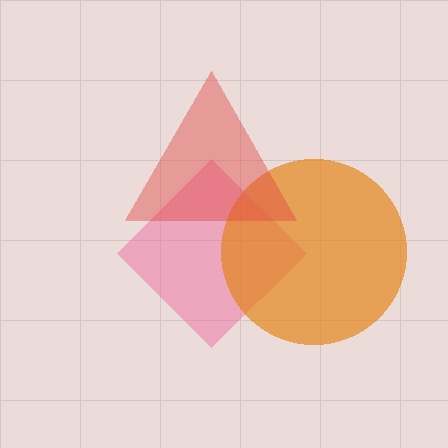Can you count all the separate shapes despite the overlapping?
Yes, there are 3 separate shapes.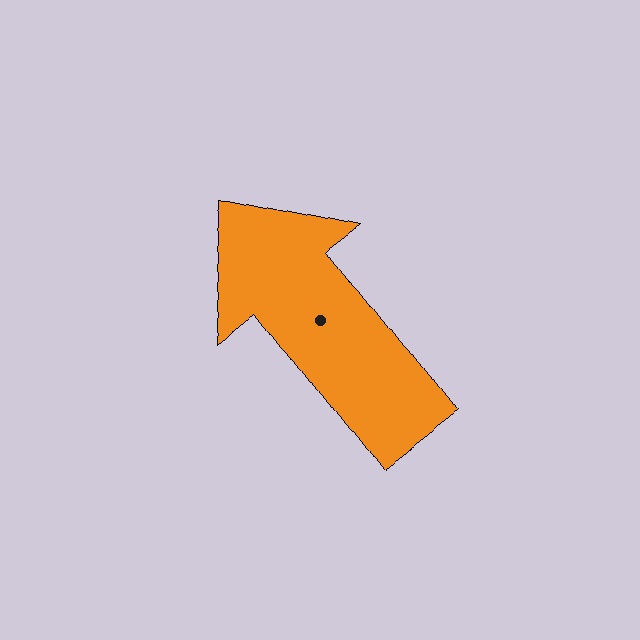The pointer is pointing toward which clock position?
Roughly 11 o'clock.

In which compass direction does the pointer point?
Northwest.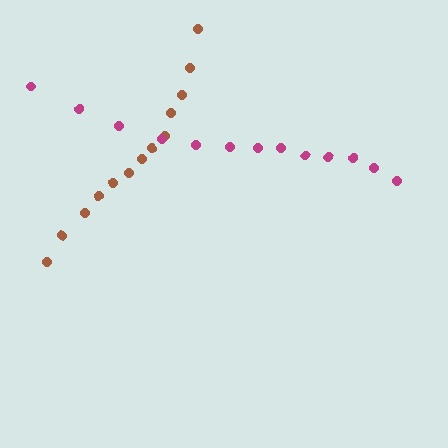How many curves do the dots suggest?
There are 2 distinct paths.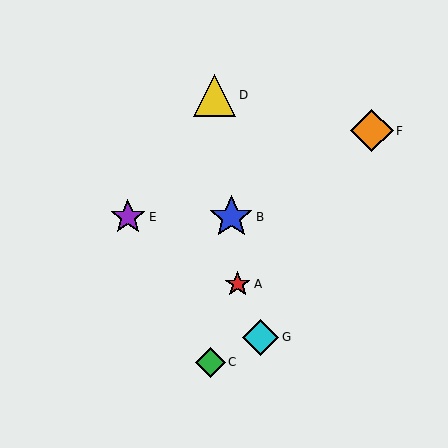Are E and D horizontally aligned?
No, E is at y≈217 and D is at y≈95.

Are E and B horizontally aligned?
Yes, both are at y≈217.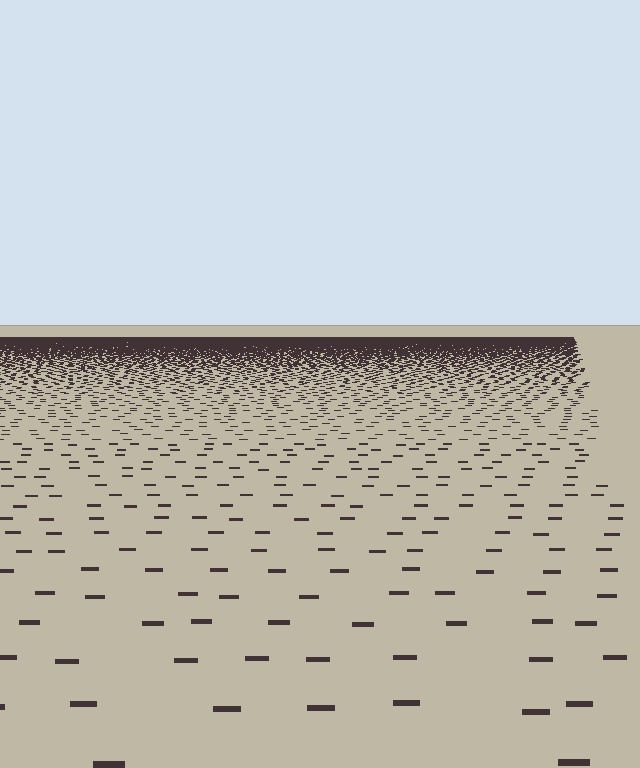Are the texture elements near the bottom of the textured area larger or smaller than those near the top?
Larger. Near the bottom, elements are closer to the viewer and appear at a bigger on-screen size.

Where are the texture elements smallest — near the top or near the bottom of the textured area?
Near the top.